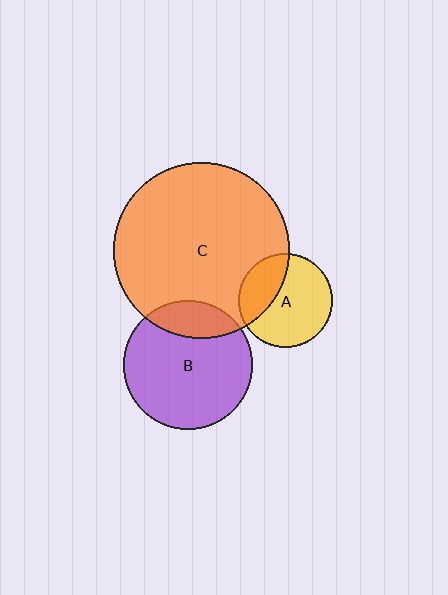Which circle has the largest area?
Circle C (orange).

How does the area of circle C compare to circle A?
Approximately 3.5 times.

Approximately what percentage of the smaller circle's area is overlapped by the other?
Approximately 20%.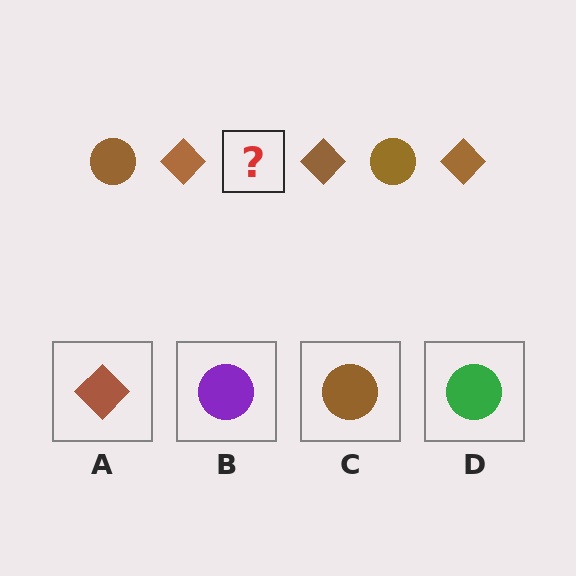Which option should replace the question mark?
Option C.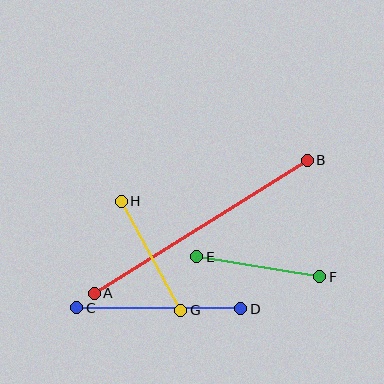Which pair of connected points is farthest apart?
Points A and B are farthest apart.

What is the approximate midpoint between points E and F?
The midpoint is at approximately (258, 267) pixels.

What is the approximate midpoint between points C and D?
The midpoint is at approximately (159, 308) pixels.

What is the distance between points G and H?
The distance is approximately 124 pixels.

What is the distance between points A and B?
The distance is approximately 251 pixels.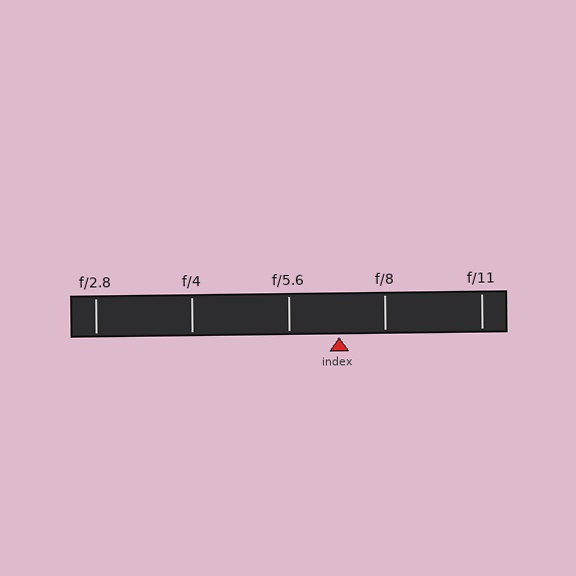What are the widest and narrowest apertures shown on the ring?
The widest aperture shown is f/2.8 and the narrowest is f/11.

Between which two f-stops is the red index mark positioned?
The index mark is between f/5.6 and f/8.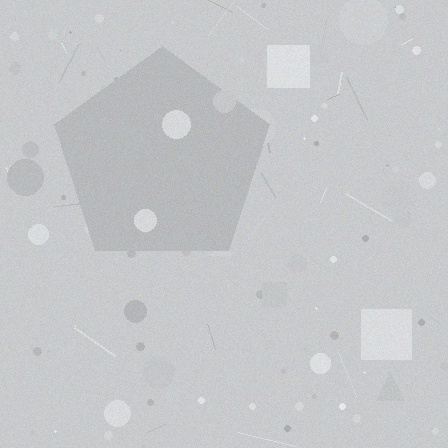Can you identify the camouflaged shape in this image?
The camouflaged shape is a pentagon.